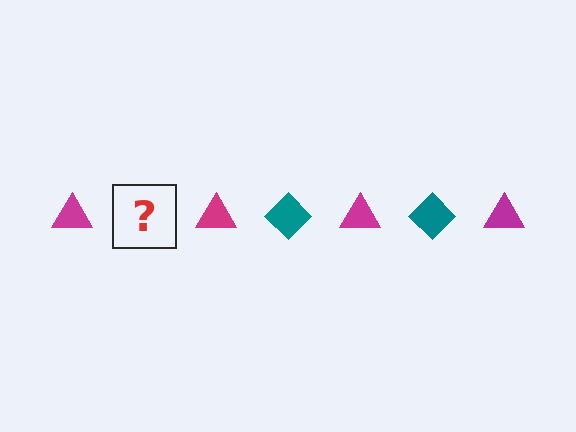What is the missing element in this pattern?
The missing element is a teal diamond.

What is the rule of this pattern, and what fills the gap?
The rule is that the pattern alternates between magenta triangle and teal diamond. The gap should be filled with a teal diamond.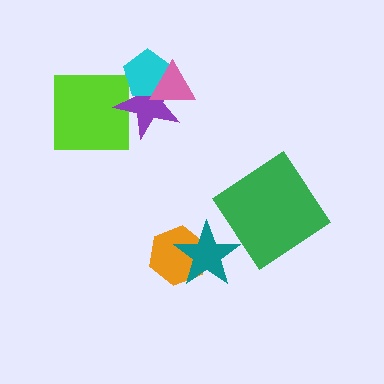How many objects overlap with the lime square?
1 object overlaps with the lime square.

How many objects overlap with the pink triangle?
2 objects overlap with the pink triangle.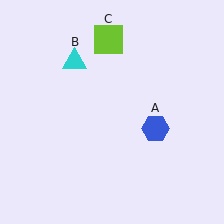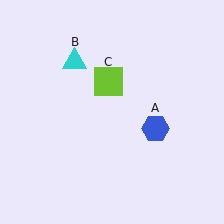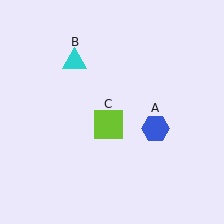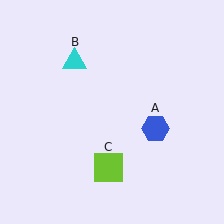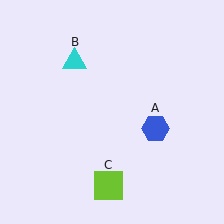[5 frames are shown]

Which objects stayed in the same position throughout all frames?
Blue hexagon (object A) and cyan triangle (object B) remained stationary.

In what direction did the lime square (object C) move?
The lime square (object C) moved down.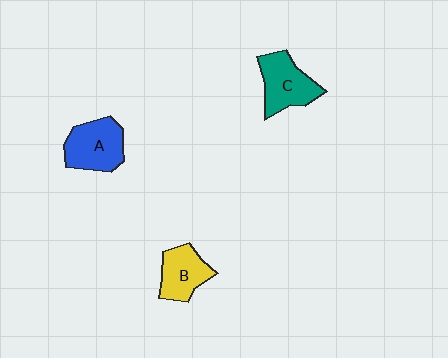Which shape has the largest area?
Shape A (blue).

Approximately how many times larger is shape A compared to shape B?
Approximately 1.2 times.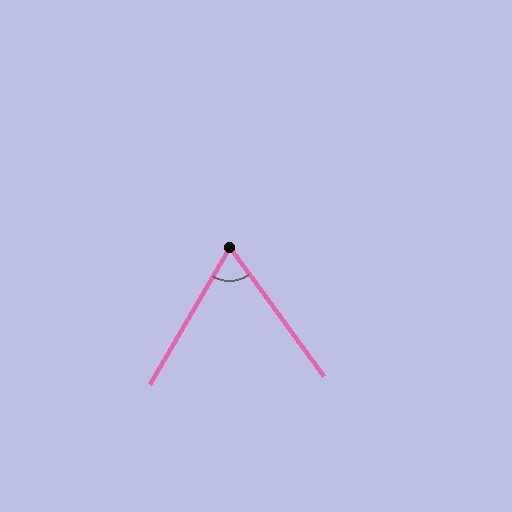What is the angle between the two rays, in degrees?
Approximately 66 degrees.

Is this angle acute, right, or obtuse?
It is acute.